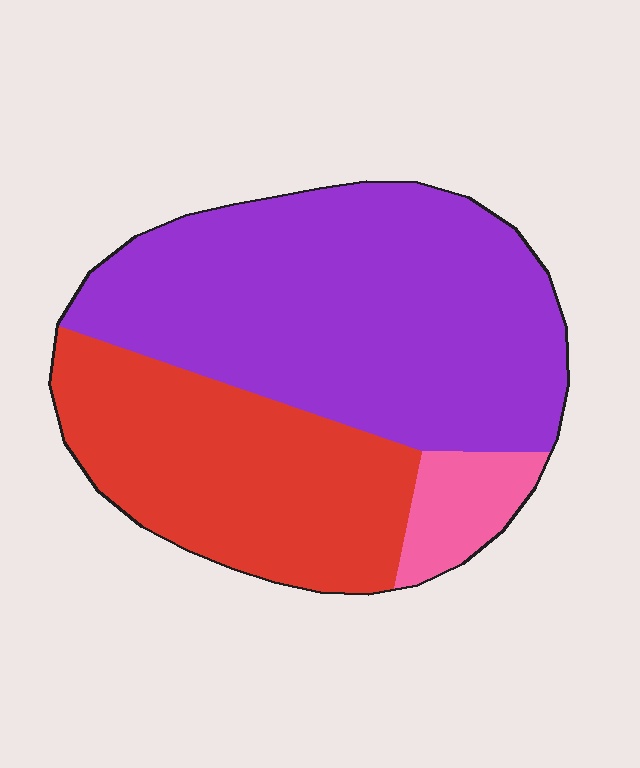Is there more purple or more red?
Purple.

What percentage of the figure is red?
Red covers about 35% of the figure.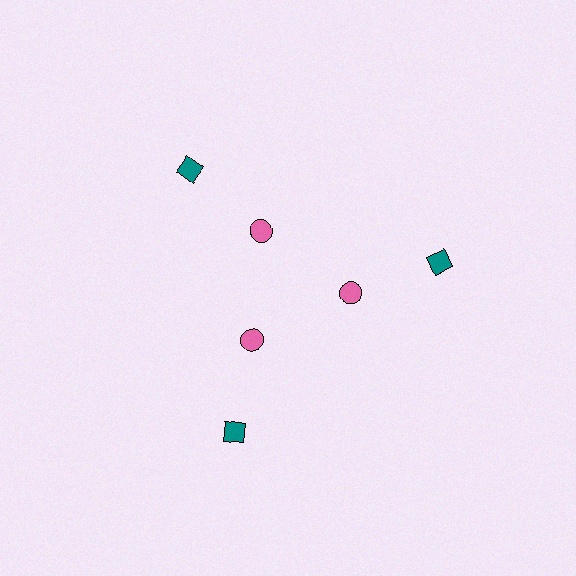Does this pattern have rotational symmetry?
Yes, this pattern has 3-fold rotational symmetry. It looks the same after rotating 120 degrees around the center.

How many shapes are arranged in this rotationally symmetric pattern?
There are 6 shapes, arranged in 3 groups of 2.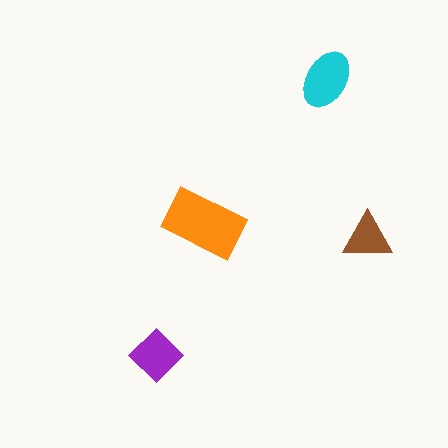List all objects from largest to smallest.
The orange rectangle, the cyan ellipse, the purple diamond, the brown triangle.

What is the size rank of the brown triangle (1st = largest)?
4th.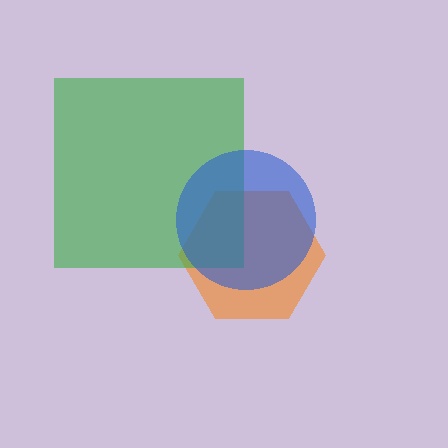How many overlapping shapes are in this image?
There are 3 overlapping shapes in the image.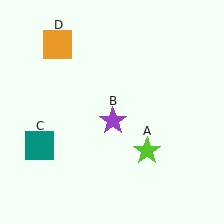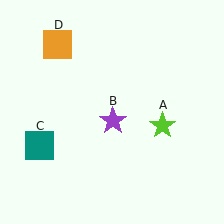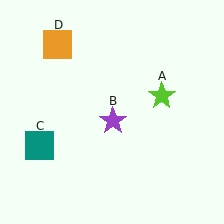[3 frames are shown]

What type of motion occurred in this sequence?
The lime star (object A) rotated counterclockwise around the center of the scene.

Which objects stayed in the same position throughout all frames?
Purple star (object B) and teal square (object C) and orange square (object D) remained stationary.